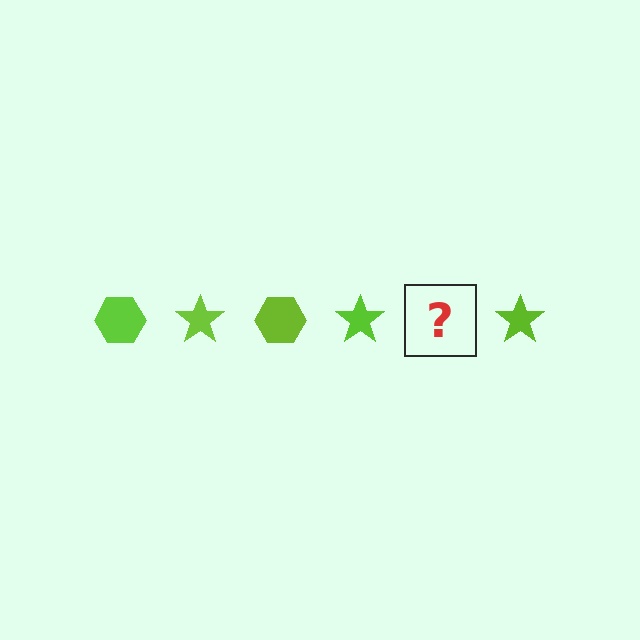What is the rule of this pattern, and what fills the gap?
The rule is that the pattern cycles through hexagon, star shapes in lime. The gap should be filled with a lime hexagon.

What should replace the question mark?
The question mark should be replaced with a lime hexagon.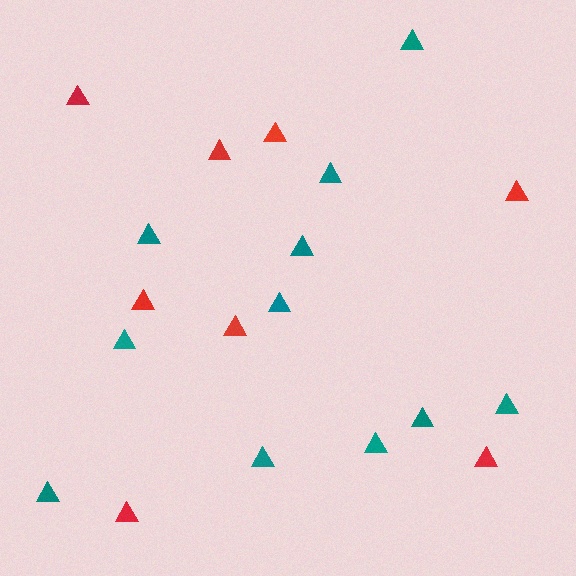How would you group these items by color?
There are 2 groups: one group of red triangles (8) and one group of teal triangles (11).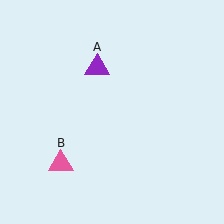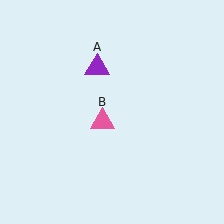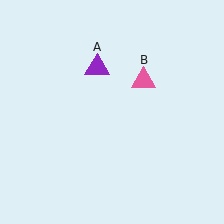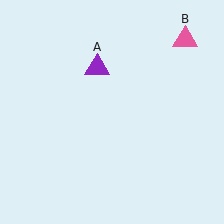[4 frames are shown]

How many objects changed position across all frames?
1 object changed position: pink triangle (object B).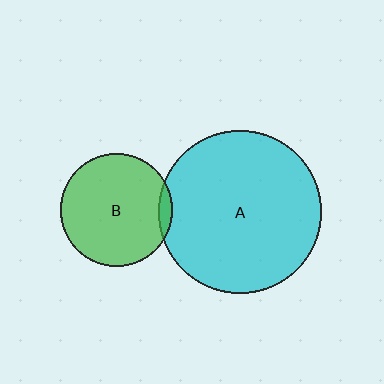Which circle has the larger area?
Circle A (cyan).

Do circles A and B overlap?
Yes.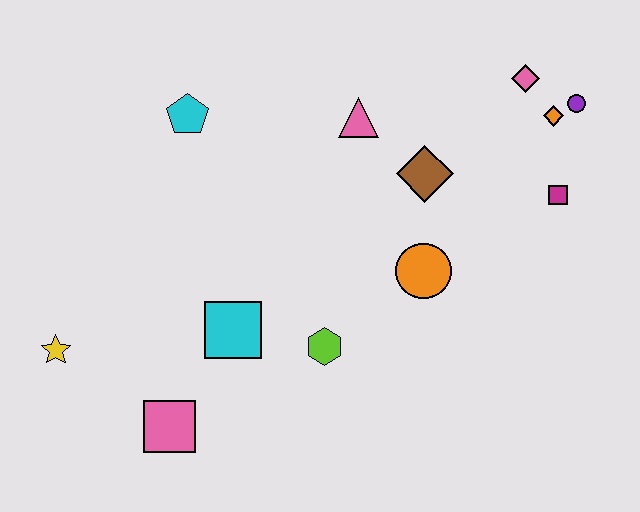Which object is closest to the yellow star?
The pink square is closest to the yellow star.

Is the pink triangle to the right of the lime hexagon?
Yes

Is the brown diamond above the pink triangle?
No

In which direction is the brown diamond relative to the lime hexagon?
The brown diamond is above the lime hexagon.